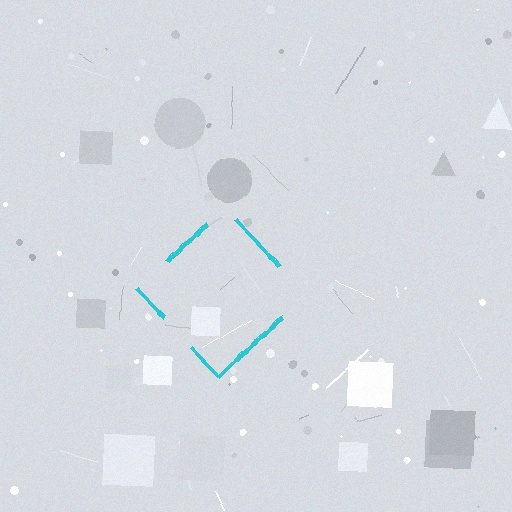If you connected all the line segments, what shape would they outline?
They would outline a diamond.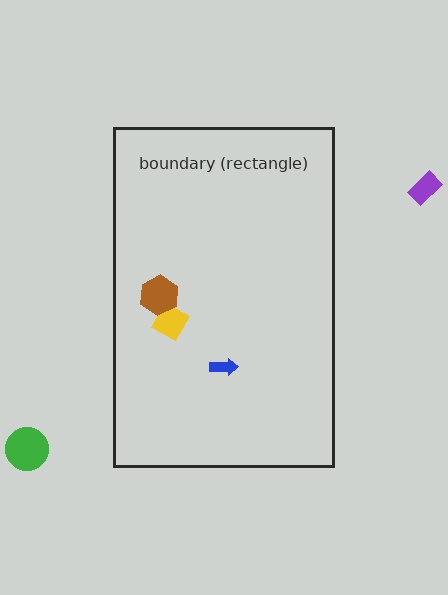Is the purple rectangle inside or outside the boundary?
Outside.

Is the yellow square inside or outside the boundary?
Inside.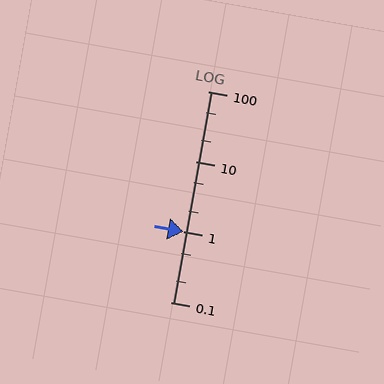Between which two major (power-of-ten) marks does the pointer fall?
The pointer is between 1 and 10.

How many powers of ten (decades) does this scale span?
The scale spans 3 decades, from 0.1 to 100.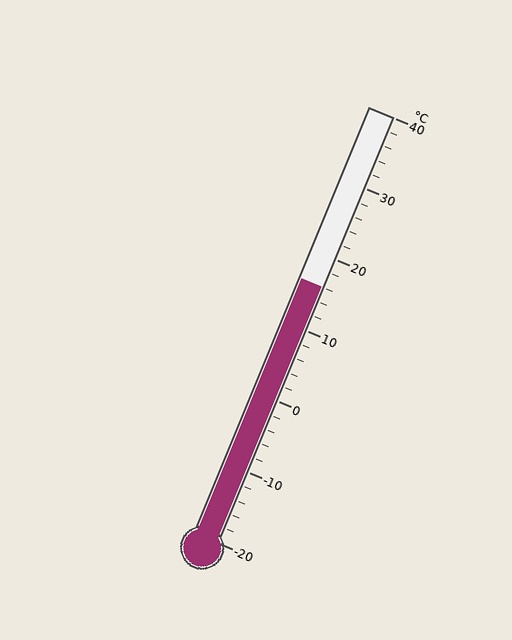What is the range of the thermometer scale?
The thermometer scale ranges from -20°C to 40°C.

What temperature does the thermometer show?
The thermometer shows approximately 16°C.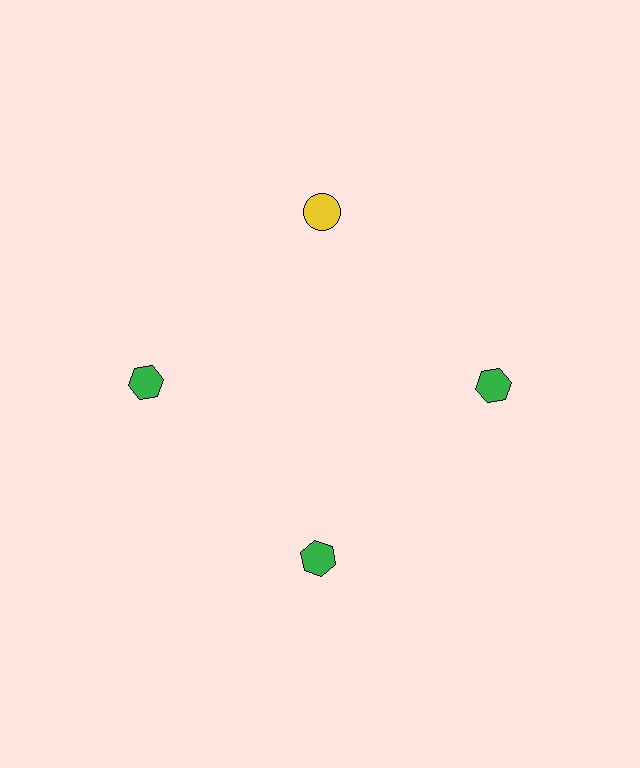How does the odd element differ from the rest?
It differs in both color (yellow instead of green) and shape (circle instead of hexagon).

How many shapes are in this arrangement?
There are 4 shapes arranged in a ring pattern.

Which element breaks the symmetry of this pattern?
The yellow circle at roughly the 12 o'clock position breaks the symmetry. All other shapes are green hexagons.